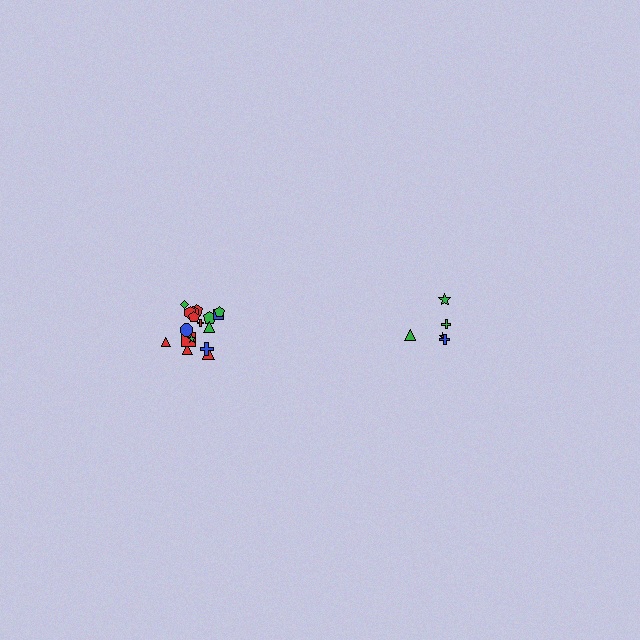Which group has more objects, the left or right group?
The left group.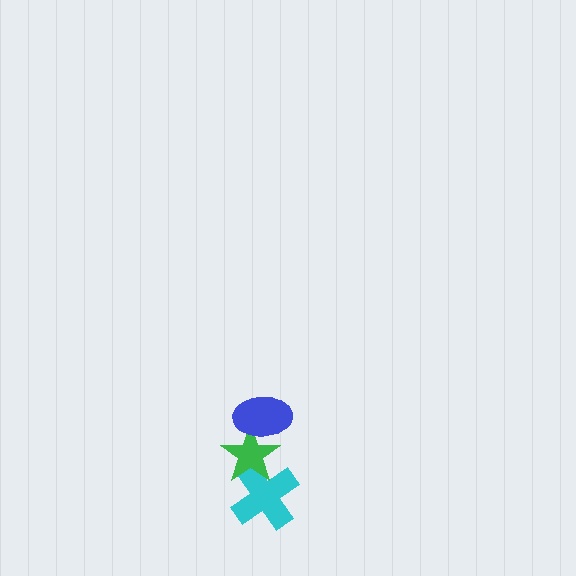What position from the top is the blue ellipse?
The blue ellipse is 1st from the top.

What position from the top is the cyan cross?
The cyan cross is 3rd from the top.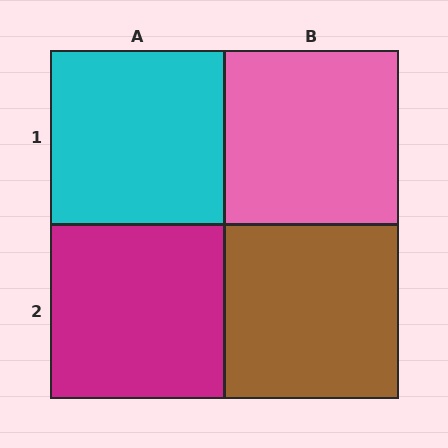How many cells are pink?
1 cell is pink.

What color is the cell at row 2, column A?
Magenta.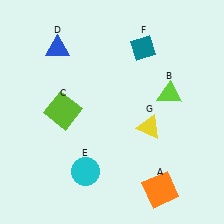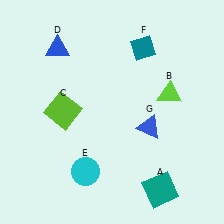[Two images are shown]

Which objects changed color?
A changed from orange to teal. G changed from yellow to blue.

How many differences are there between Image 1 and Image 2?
There are 2 differences between the two images.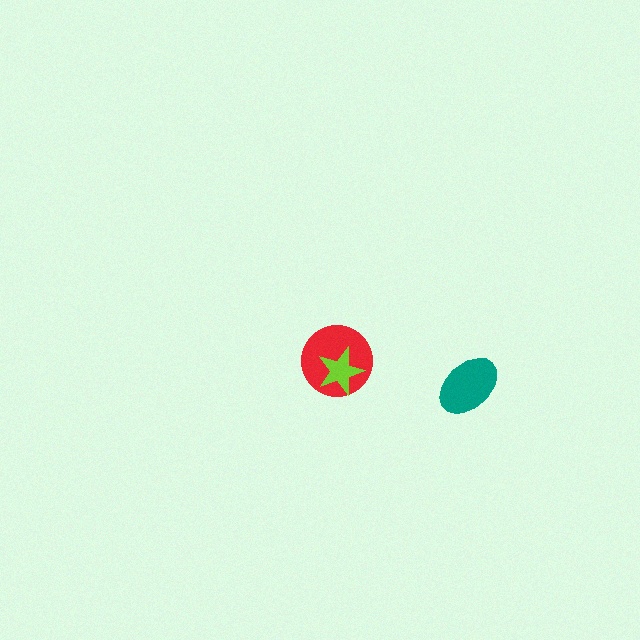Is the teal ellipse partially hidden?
No, no other shape covers it.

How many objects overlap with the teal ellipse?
0 objects overlap with the teal ellipse.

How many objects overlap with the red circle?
1 object overlaps with the red circle.